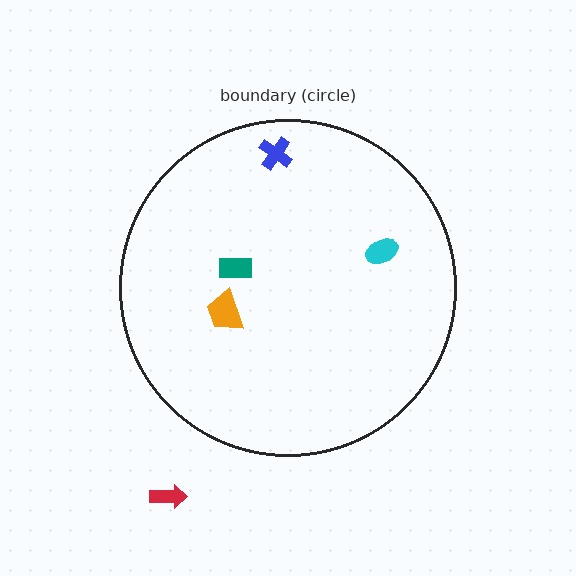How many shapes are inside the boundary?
4 inside, 1 outside.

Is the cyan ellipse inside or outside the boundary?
Inside.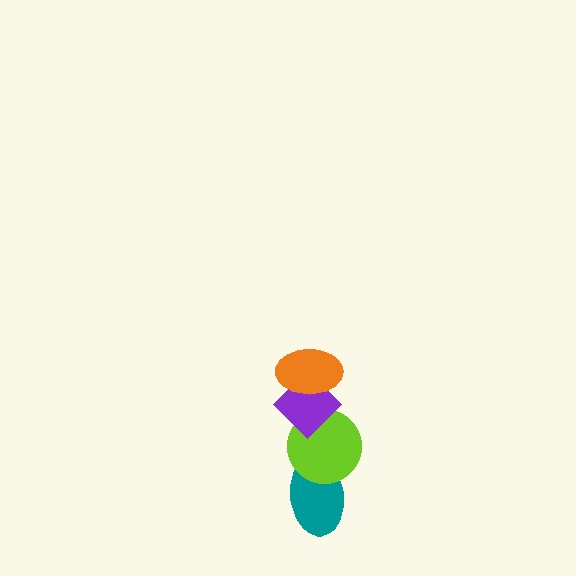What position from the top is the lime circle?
The lime circle is 3rd from the top.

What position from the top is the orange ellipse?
The orange ellipse is 1st from the top.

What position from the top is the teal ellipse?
The teal ellipse is 4th from the top.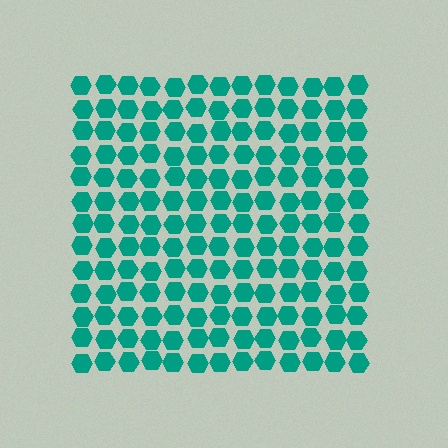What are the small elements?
The small elements are hexagons.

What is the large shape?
The large shape is a square.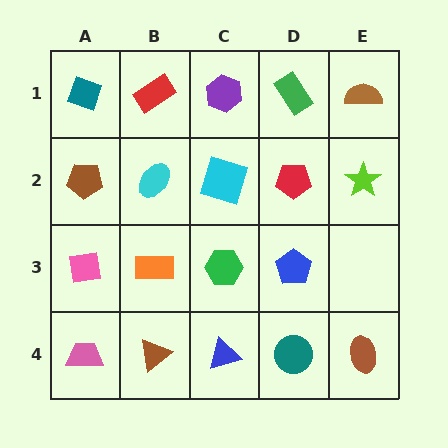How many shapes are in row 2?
5 shapes.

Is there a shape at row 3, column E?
No, that cell is empty.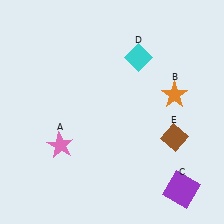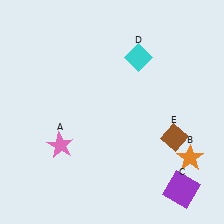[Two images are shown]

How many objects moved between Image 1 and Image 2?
1 object moved between the two images.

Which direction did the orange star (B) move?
The orange star (B) moved down.